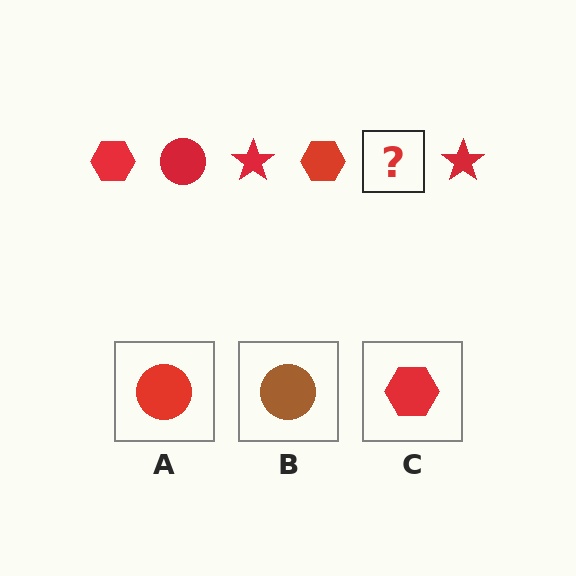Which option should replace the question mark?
Option A.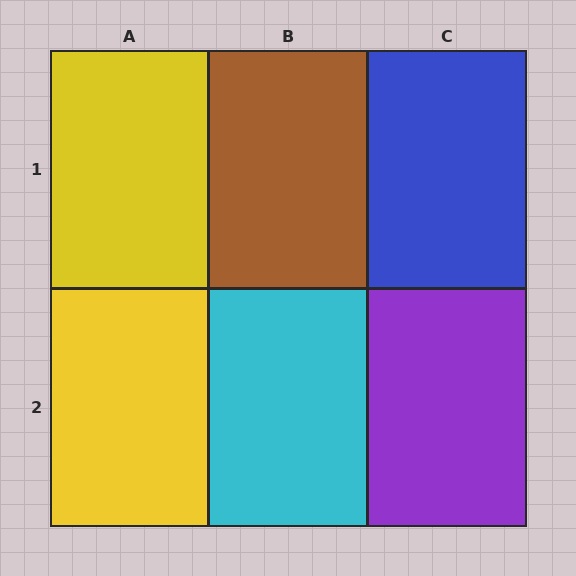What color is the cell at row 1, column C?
Blue.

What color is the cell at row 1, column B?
Brown.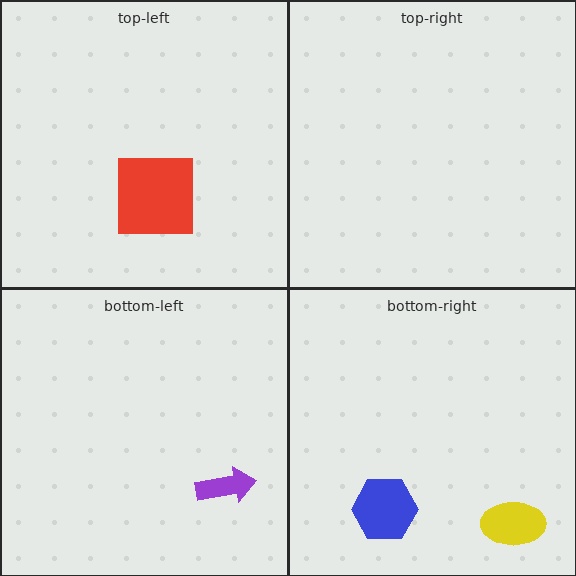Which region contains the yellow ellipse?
The bottom-right region.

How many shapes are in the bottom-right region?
2.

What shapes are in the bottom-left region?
The purple arrow.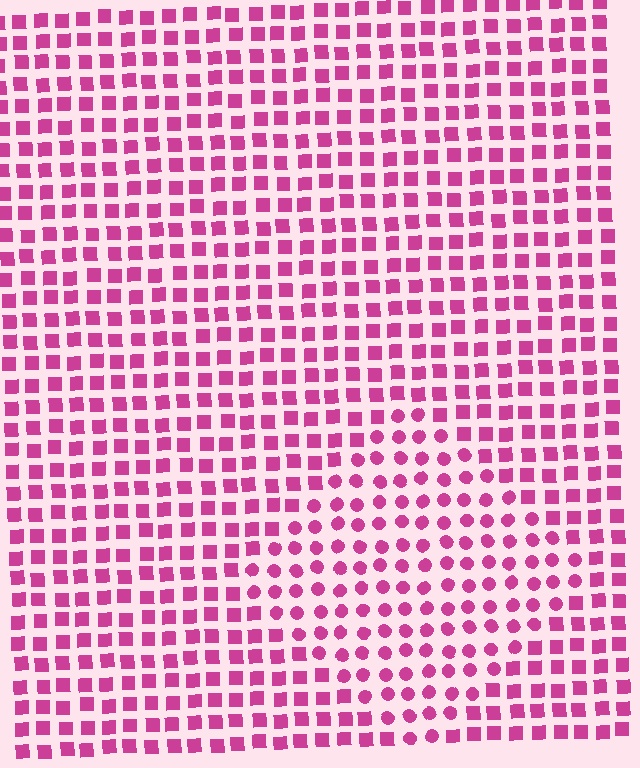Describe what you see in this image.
The image is filled with small magenta elements arranged in a uniform grid. A diamond-shaped region contains circles, while the surrounding area contains squares. The boundary is defined purely by the change in element shape.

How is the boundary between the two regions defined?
The boundary is defined by a change in element shape: circles inside vs. squares outside. All elements share the same color and spacing.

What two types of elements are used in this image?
The image uses circles inside the diamond region and squares outside it.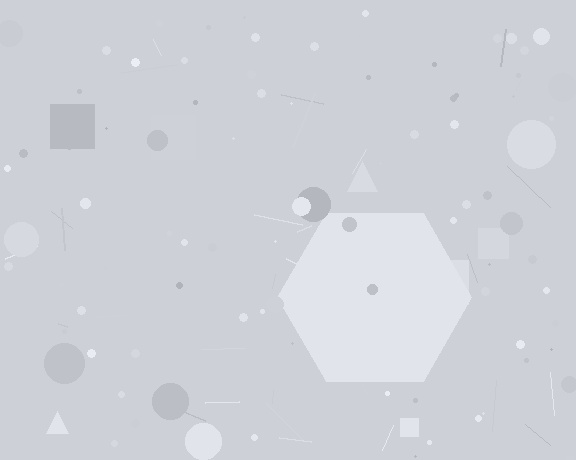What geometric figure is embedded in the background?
A hexagon is embedded in the background.